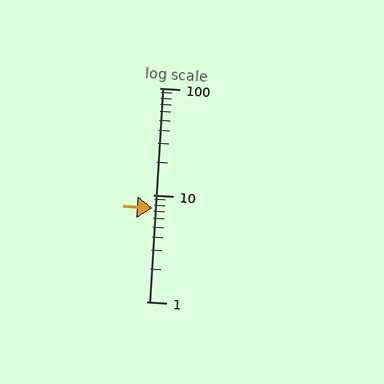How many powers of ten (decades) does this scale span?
The scale spans 2 decades, from 1 to 100.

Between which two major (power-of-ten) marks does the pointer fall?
The pointer is between 1 and 10.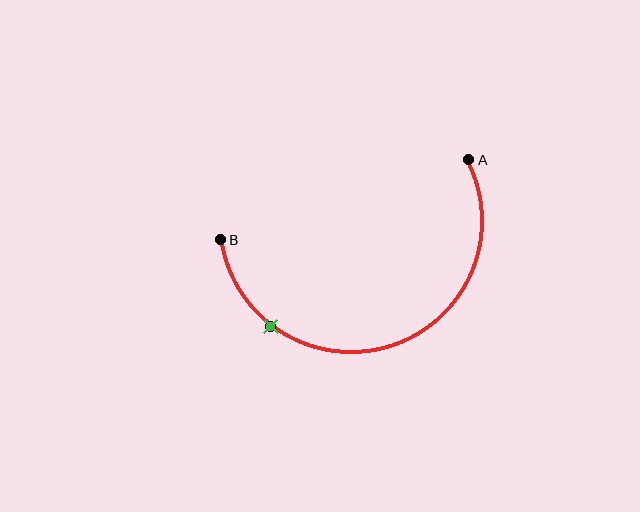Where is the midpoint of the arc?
The arc midpoint is the point on the curve farthest from the straight line joining A and B. It sits below that line.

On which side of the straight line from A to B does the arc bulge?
The arc bulges below the straight line connecting A and B.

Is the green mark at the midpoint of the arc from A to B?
No. The green mark lies on the arc but is closer to endpoint B. The arc midpoint would be at the point on the curve equidistant along the arc from both A and B.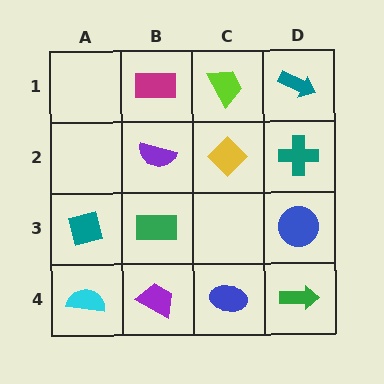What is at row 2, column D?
A teal cross.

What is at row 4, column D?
A green arrow.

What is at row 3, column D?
A blue circle.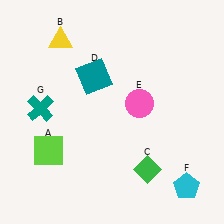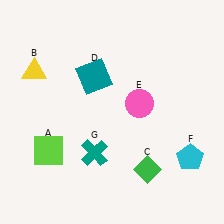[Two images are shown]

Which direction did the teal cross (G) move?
The teal cross (G) moved right.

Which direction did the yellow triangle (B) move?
The yellow triangle (B) moved down.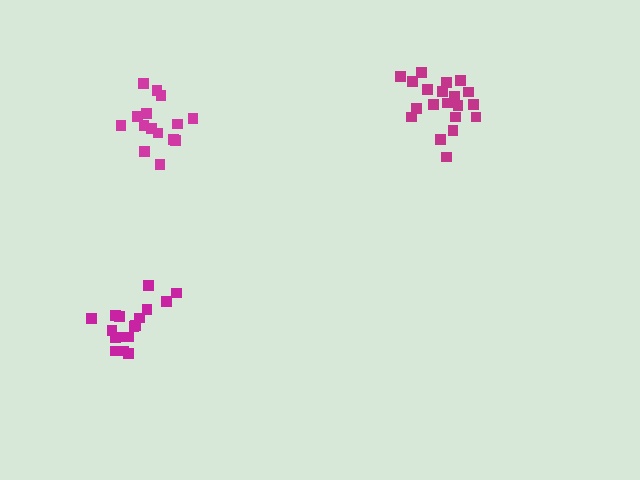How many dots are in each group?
Group 1: 17 dots, Group 2: 20 dots, Group 3: 15 dots (52 total).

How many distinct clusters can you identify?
There are 3 distinct clusters.